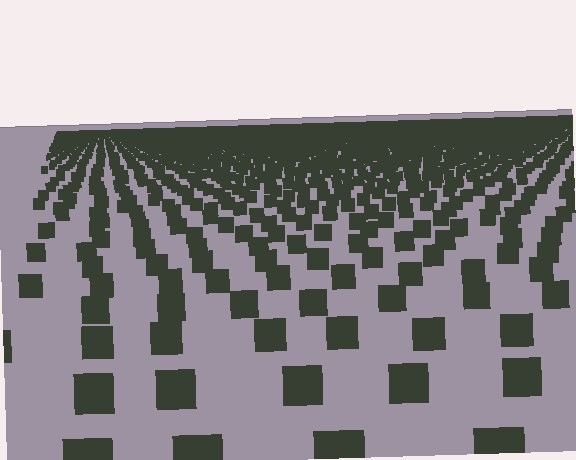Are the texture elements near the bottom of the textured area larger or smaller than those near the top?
Larger. Near the bottom, elements are closer to the viewer and appear at a bigger on-screen size.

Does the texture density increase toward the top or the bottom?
Density increases toward the top.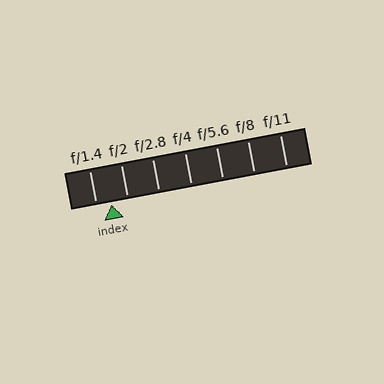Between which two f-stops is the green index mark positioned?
The index mark is between f/1.4 and f/2.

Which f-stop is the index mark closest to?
The index mark is closest to f/1.4.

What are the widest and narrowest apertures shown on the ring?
The widest aperture shown is f/1.4 and the narrowest is f/11.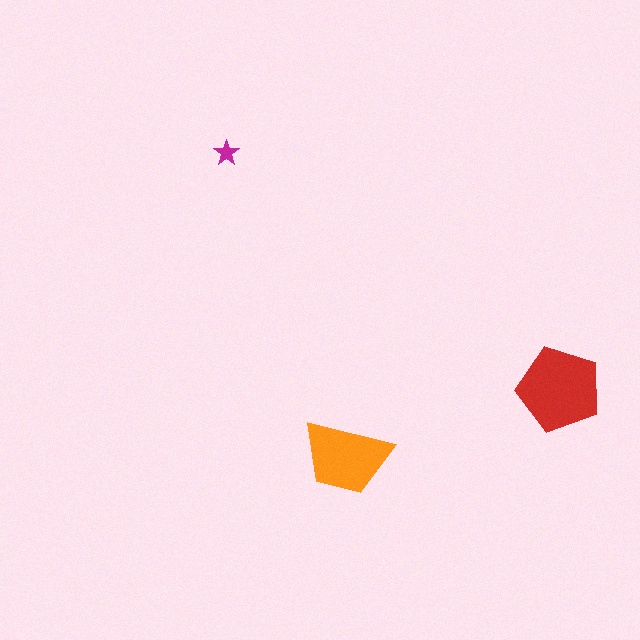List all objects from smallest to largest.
The magenta star, the orange trapezoid, the red pentagon.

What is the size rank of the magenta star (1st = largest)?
3rd.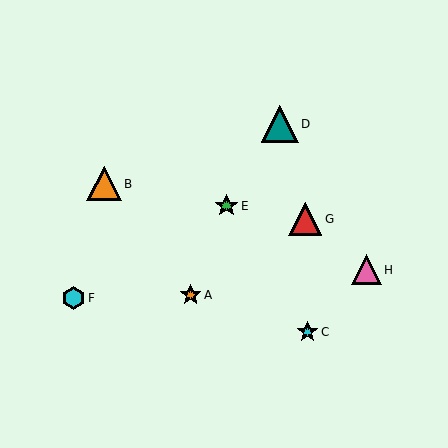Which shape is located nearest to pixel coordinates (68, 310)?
The cyan hexagon (labeled F) at (74, 298) is nearest to that location.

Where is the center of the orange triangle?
The center of the orange triangle is at (104, 184).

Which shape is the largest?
The teal triangle (labeled D) is the largest.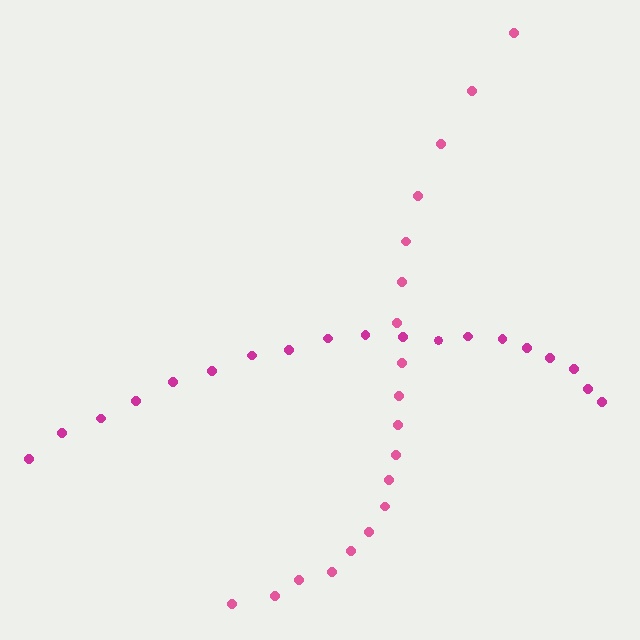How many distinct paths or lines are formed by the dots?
There are 2 distinct paths.